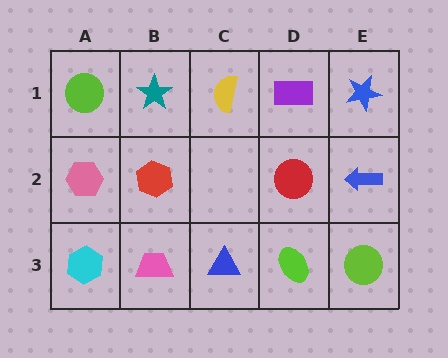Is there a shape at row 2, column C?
No, that cell is empty.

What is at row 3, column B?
A pink trapezoid.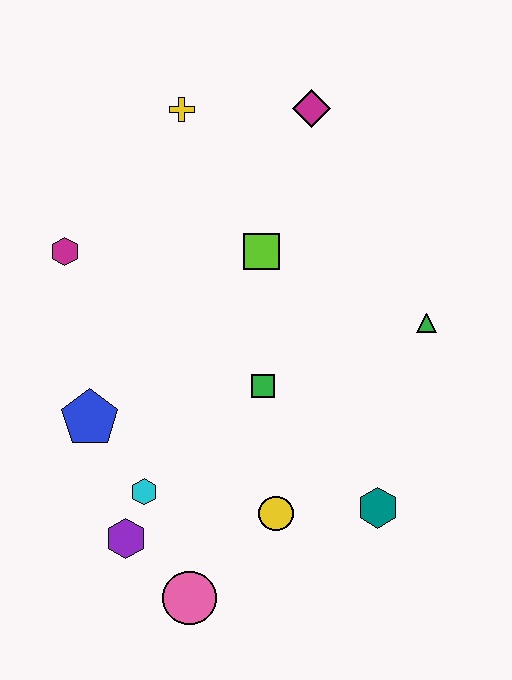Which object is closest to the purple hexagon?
The cyan hexagon is closest to the purple hexagon.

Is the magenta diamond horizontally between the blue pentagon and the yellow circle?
No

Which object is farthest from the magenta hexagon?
The teal hexagon is farthest from the magenta hexagon.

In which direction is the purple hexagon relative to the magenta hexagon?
The purple hexagon is below the magenta hexagon.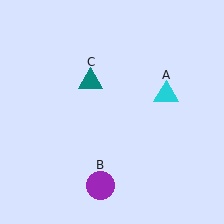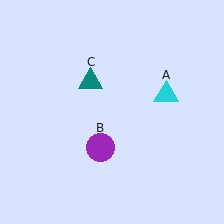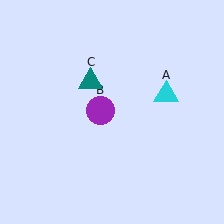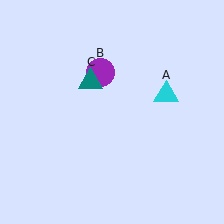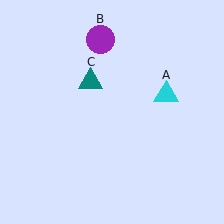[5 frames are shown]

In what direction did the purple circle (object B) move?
The purple circle (object B) moved up.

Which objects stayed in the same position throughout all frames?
Cyan triangle (object A) and teal triangle (object C) remained stationary.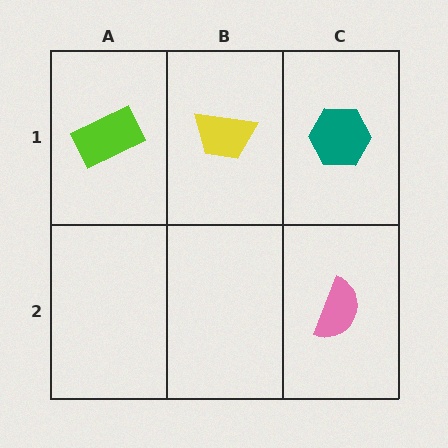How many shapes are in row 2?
1 shape.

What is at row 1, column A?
A lime rectangle.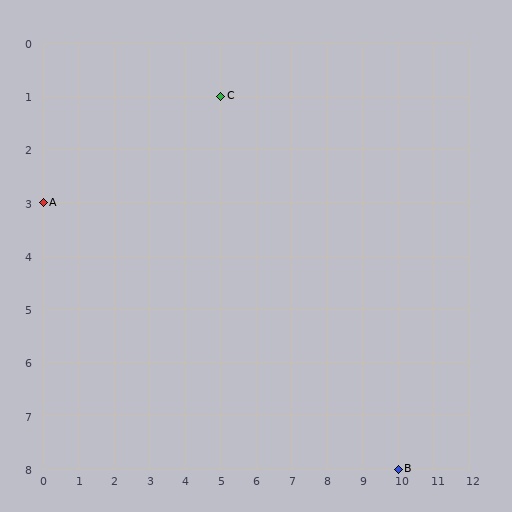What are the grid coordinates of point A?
Point A is at grid coordinates (0, 3).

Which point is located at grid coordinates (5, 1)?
Point C is at (5, 1).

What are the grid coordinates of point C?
Point C is at grid coordinates (5, 1).